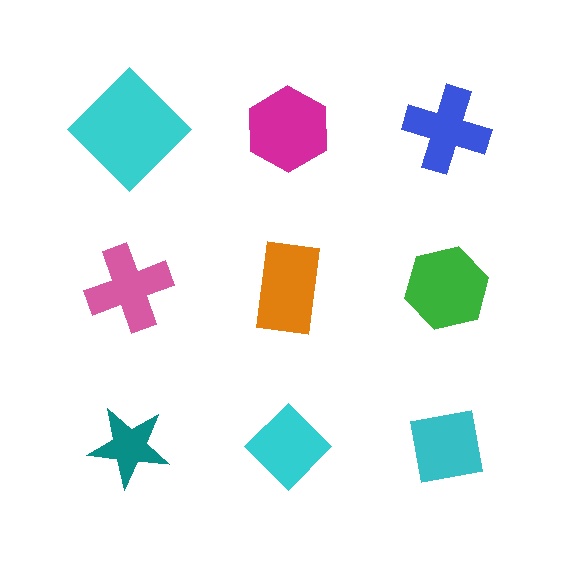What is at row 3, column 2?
A cyan diamond.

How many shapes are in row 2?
3 shapes.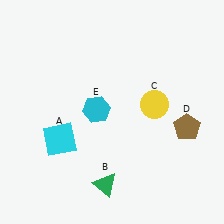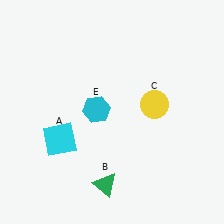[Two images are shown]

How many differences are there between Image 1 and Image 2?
There is 1 difference between the two images.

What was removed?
The brown pentagon (D) was removed in Image 2.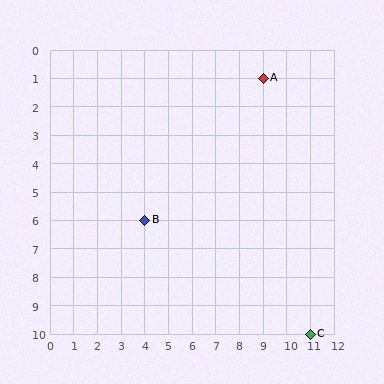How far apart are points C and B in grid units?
Points C and B are 7 columns and 4 rows apart (about 8.1 grid units diagonally).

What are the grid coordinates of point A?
Point A is at grid coordinates (9, 1).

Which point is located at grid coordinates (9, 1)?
Point A is at (9, 1).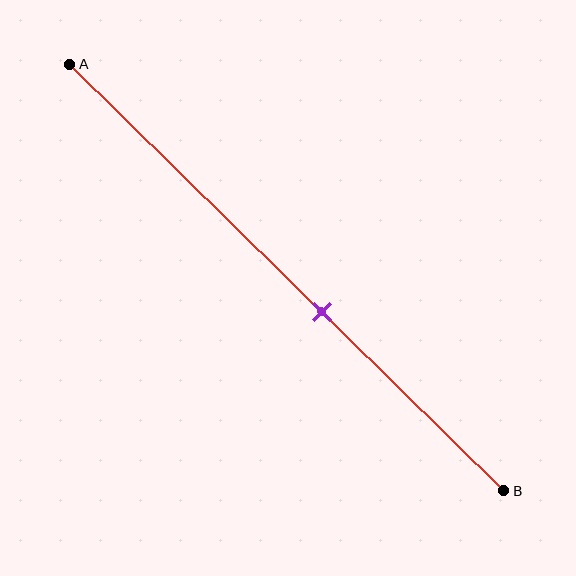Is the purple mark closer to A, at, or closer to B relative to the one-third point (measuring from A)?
The purple mark is closer to point B than the one-third point of segment AB.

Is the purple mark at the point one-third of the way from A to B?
No, the mark is at about 60% from A, not at the 33% one-third point.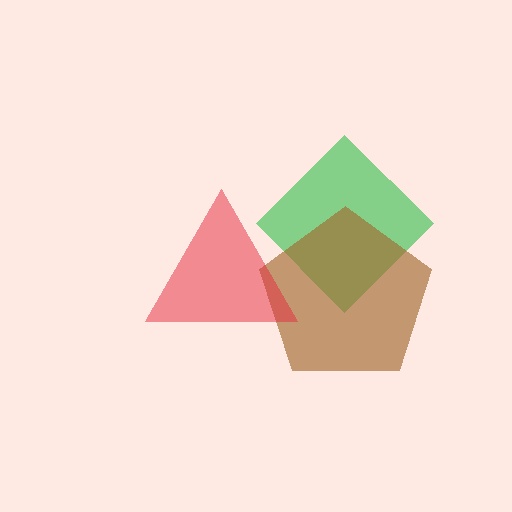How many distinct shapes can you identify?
There are 3 distinct shapes: a green diamond, a brown pentagon, a red triangle.